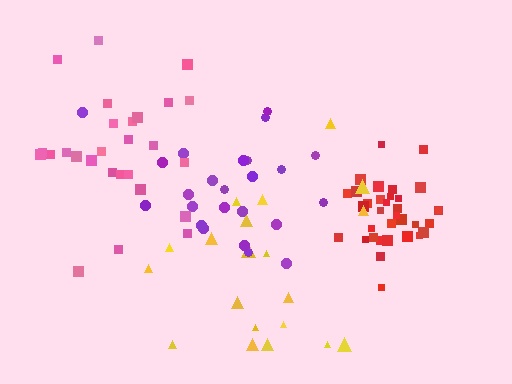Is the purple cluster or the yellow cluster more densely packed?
Purple.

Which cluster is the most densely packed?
Red.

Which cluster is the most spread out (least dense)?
Yellow.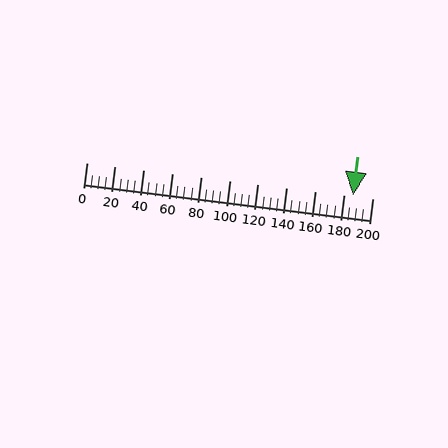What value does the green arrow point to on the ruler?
The green arrow points to approximately 187.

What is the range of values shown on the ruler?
The ruler shows values from 0 to 200.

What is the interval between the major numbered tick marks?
The major tick marks are spaced 20 units apart.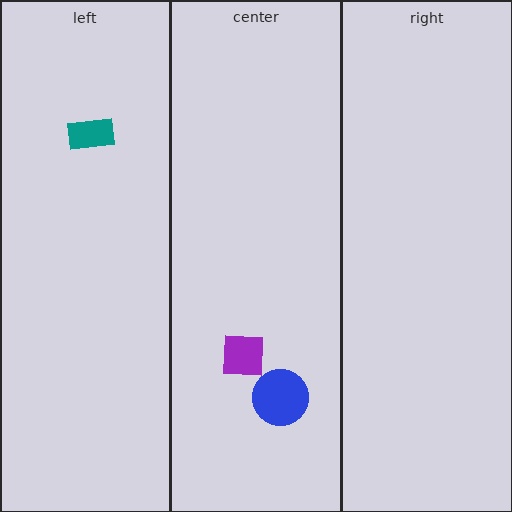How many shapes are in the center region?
2.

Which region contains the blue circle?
The center region.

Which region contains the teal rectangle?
The left region.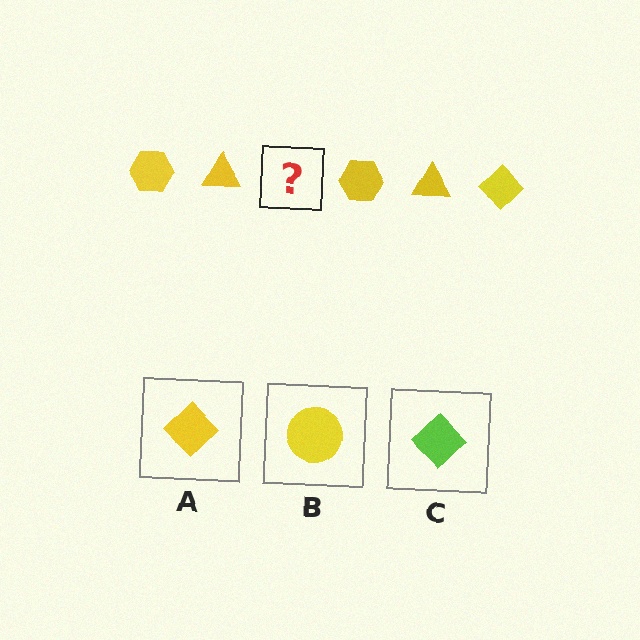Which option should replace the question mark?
Option A.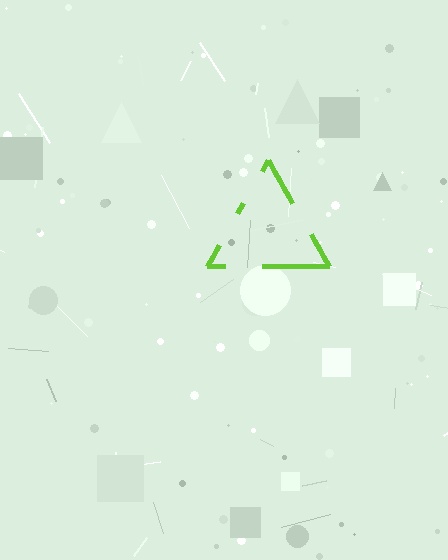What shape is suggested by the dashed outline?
The dashed outline suggests a triangle.